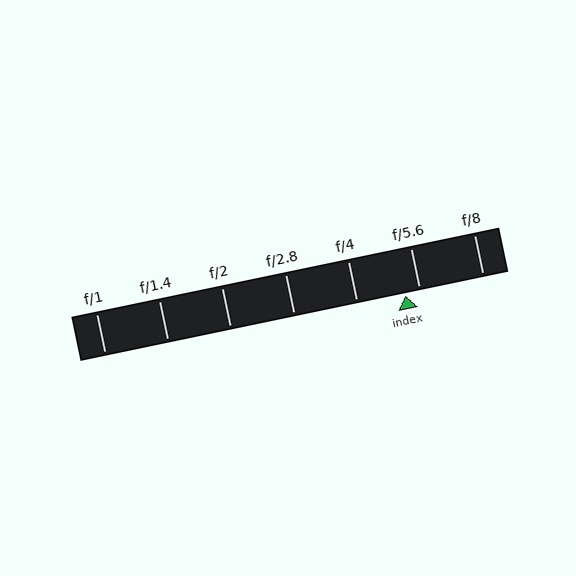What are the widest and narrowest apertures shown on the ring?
The widest aperture shown is f/1 and the narrowest is f/8.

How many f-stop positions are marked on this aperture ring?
There are 7 f-stop positions marked.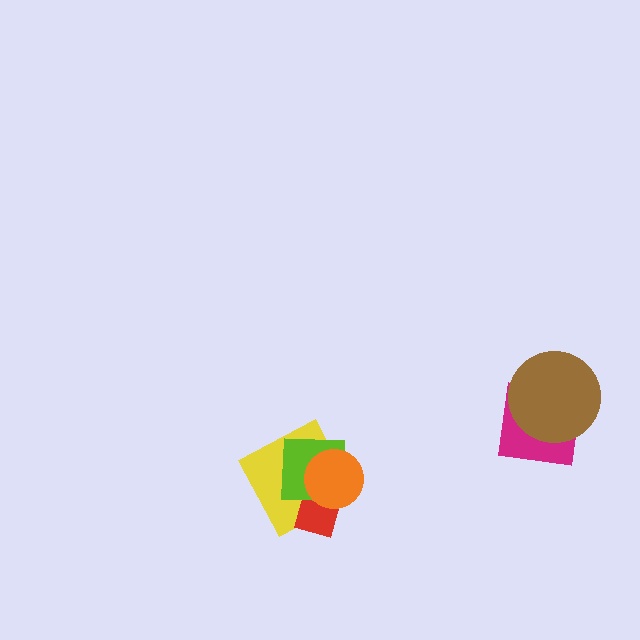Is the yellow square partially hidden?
Yes, it is partially covered by another shape.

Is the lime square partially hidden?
Yes, it is partially covered by another shape.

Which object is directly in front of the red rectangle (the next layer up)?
The lime square is directly in front of the red rectangle.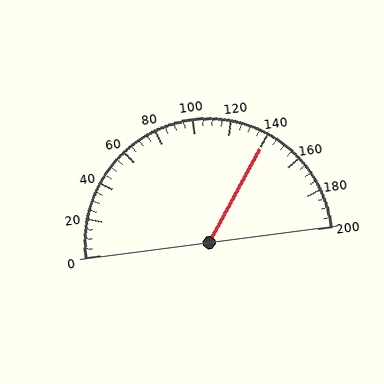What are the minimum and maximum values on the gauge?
The gauge ranges from 0 to 200.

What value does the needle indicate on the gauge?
The needle indicates approximately 140.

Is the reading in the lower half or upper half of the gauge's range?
The reading is in the upper half of the range (0 to 200).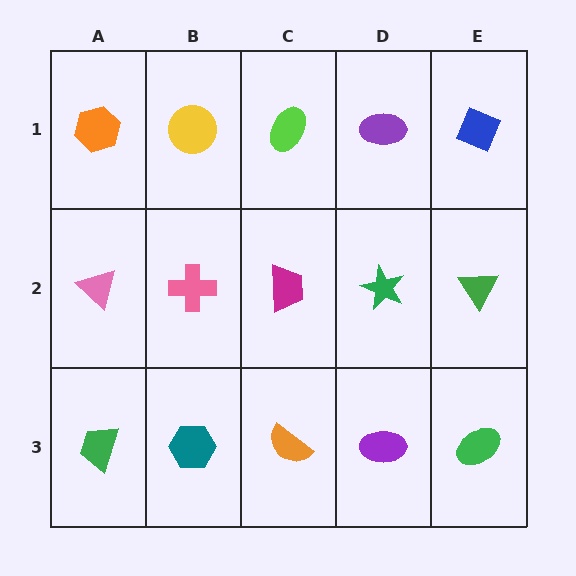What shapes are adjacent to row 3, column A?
A pink triangle (row 2, column A), a teal hexagon (row 3, column B).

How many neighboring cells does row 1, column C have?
3.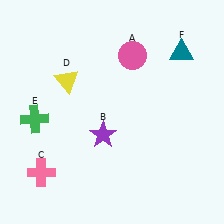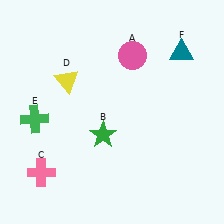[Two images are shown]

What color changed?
The star (B) changed from purple in Image 1 to green in Image 2.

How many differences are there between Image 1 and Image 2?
There is 1 difference between the two images.